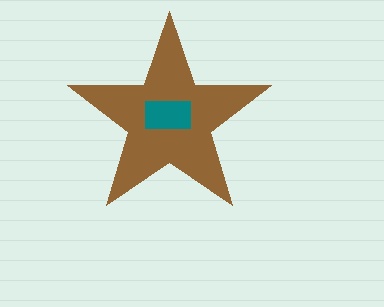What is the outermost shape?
The brown star.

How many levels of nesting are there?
2.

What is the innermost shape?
The teal rectangle.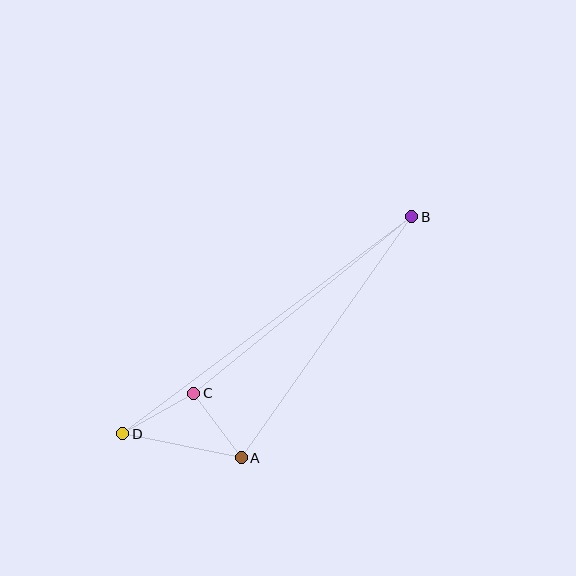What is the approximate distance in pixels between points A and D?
The distance between A and D is approximately 121 pixels.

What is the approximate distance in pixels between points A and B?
The distance between A and B is approximately 295 pixels.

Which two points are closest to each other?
Points A and C are closest to each other.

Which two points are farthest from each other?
Points B and D are farthest from each other.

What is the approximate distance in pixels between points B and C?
The distance between B and C is approximately 280 pixels.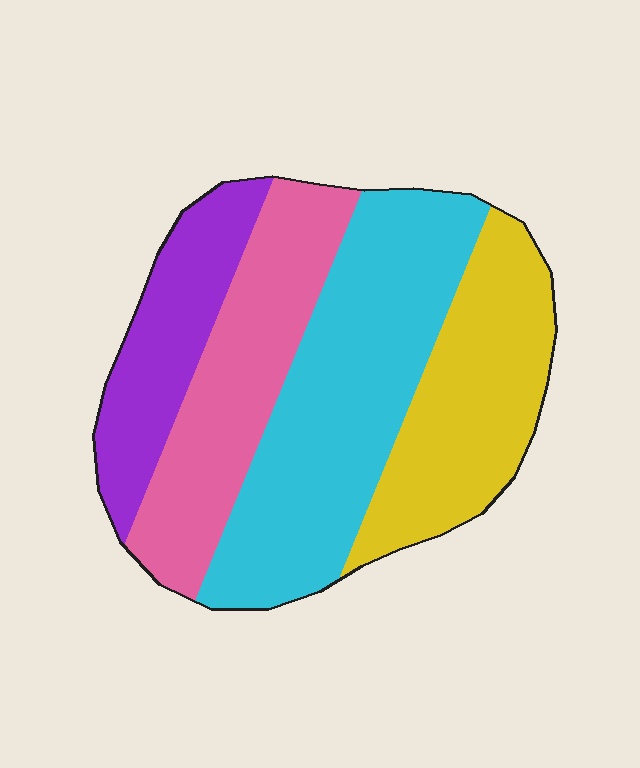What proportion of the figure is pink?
Pink covers roughly 25% of the figure.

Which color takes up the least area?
Purple, at roughly 15%.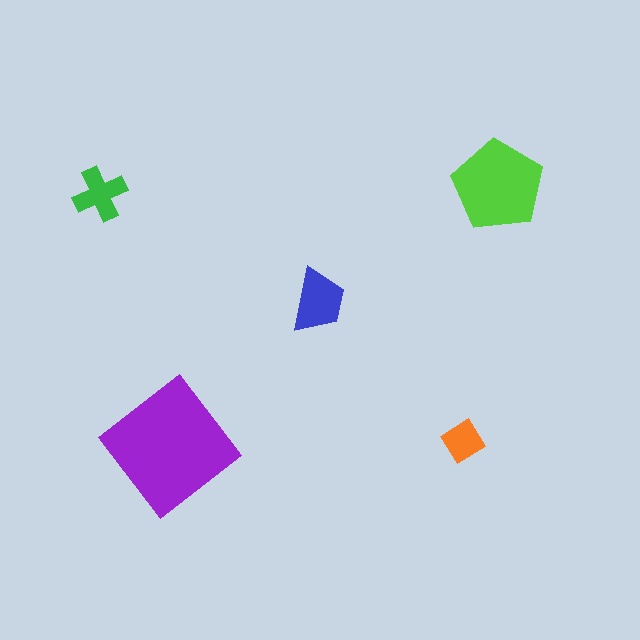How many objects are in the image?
There are 5 objects in the image.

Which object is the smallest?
The orange diamond.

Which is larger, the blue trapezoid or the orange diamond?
The blue trapezoid.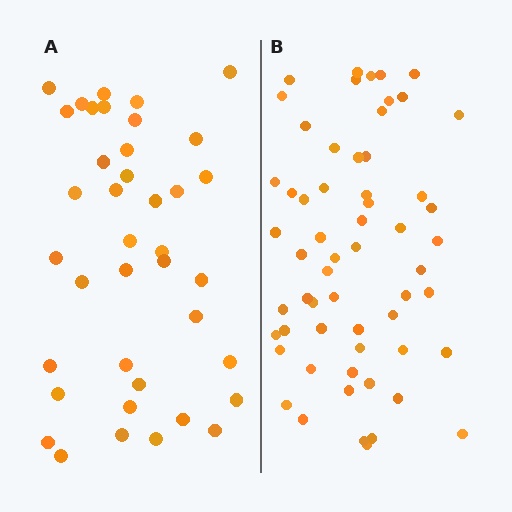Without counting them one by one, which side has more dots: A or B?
Region B (the right region) has more dots.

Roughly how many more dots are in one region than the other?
Region B has approximately 20 more dots than region A.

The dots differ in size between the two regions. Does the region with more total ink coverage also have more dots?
No. Region A has more total ink coverage because its dots are larger, but region B actually contains more individual dots. Total area can be misleading — the number of items is what matters here.